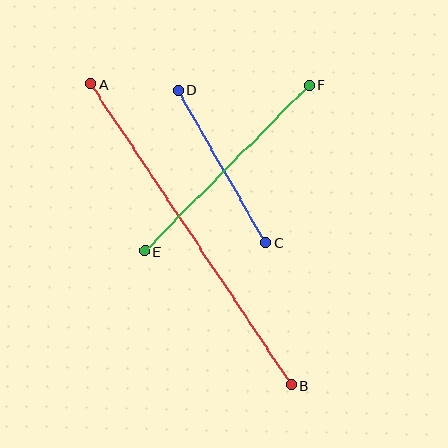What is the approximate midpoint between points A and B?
The midpoint is at approximately (191, 235) pixels.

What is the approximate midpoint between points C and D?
The midpoint is at approximately (222, 167) pixels.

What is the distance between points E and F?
The distance is approximately 234 pixels.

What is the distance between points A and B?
The distance is approximately 362 pixels.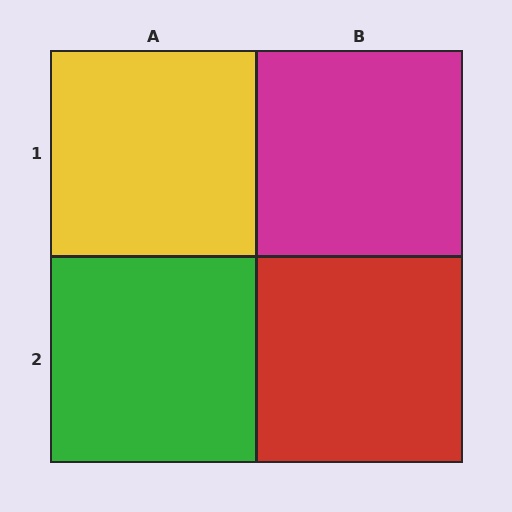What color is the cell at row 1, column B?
Magenta.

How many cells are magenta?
1 cell is magenta.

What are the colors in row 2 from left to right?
Green, red.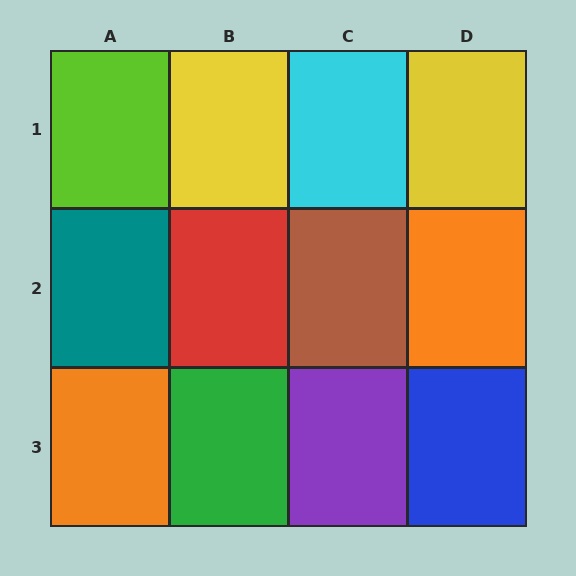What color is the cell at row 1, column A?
Lime.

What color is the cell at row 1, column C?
Cyan.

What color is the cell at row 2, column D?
Orange.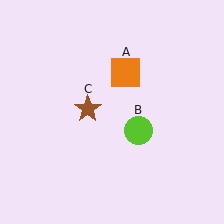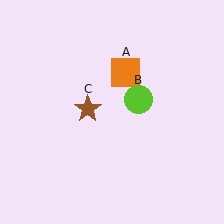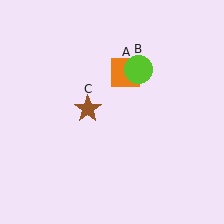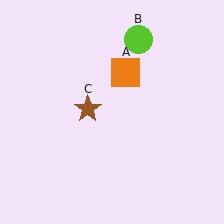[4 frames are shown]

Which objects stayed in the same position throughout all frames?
Orange square (object A) and brown star (object C) remained stationary.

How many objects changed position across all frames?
1 object changed position: lime circle (object B).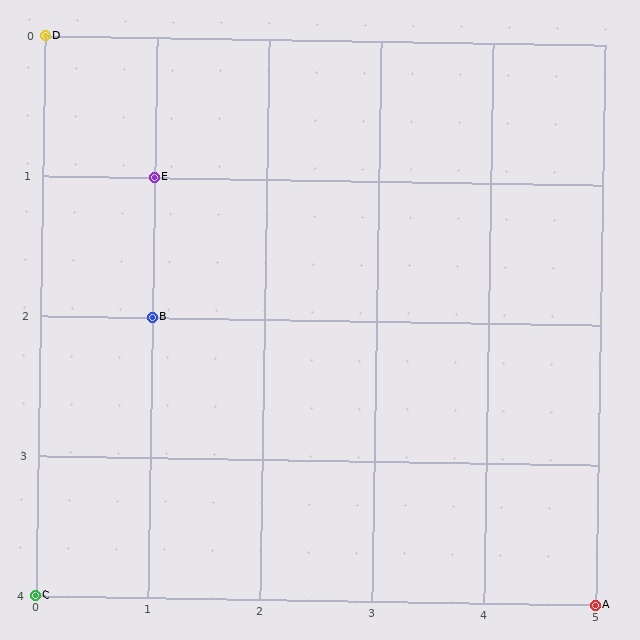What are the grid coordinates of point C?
Point C is at grid coordinates (0, 4).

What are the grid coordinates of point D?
Point D is at grid coordinates (0, 0).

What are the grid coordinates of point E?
Point E is at grid coordinates (1, 1).